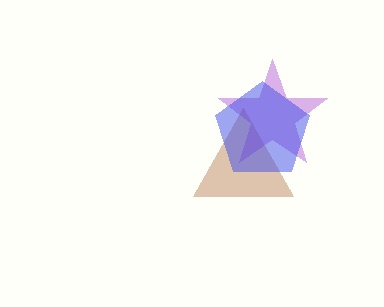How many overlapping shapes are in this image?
There are 3 overlapping shapes in the image.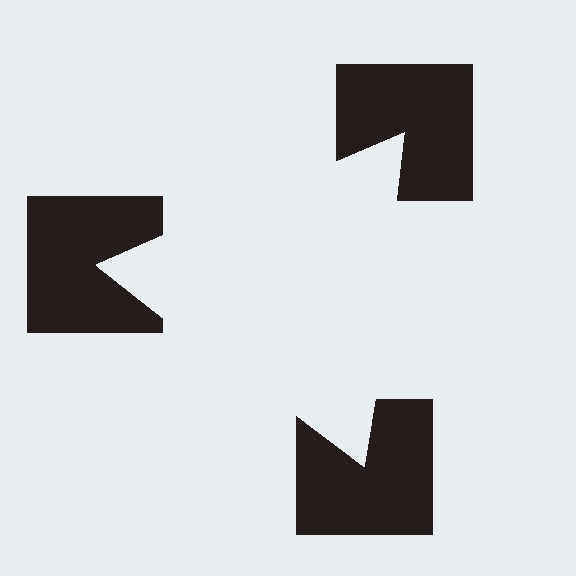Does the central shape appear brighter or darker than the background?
It typically appears slightly brighter than the background, even though no actual brightness change is drawn.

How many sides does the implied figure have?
3 sides.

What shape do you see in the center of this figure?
An illusory triangle — its edges are inferred from the aligned wedge cuts in the notched squares, not physically drawn.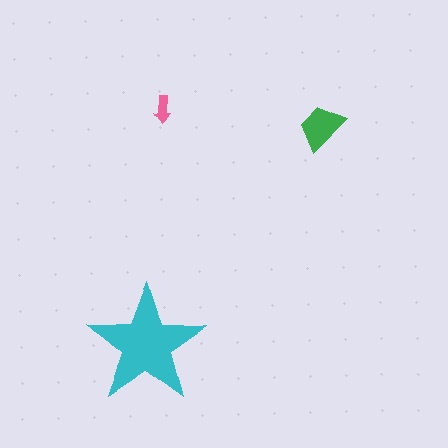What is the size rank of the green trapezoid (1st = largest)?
2nd.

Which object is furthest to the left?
The cyan star is leftmost.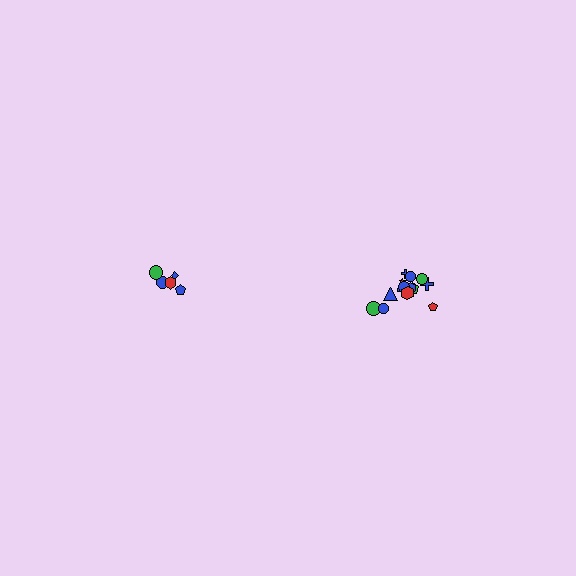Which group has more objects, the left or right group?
The right group.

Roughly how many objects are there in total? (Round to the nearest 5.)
Roughly 20 objects in total.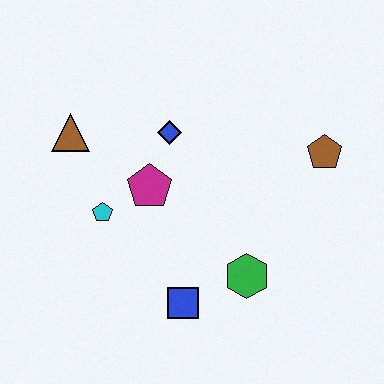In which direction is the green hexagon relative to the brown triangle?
The green hexagon is to the right of the brown triangle.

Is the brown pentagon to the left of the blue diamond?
No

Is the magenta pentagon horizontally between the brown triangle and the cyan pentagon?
No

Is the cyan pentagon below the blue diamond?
Yes